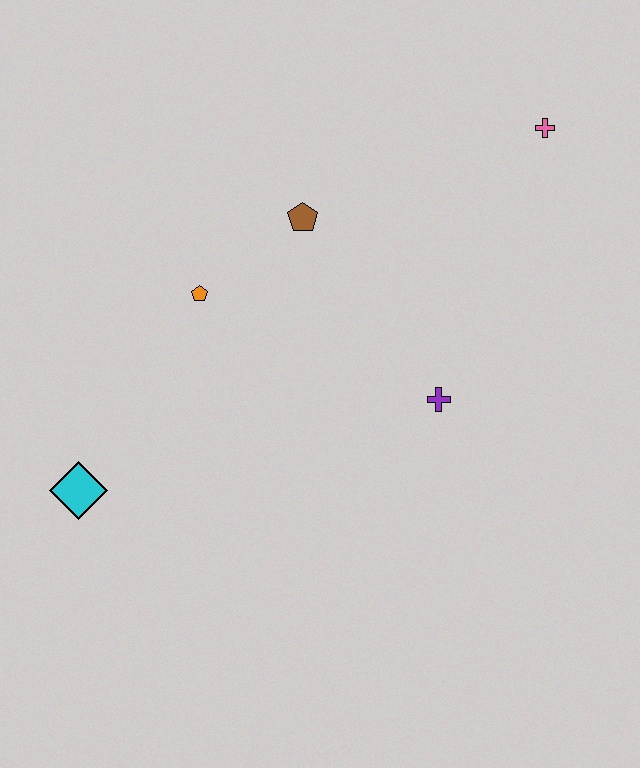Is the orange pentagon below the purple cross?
No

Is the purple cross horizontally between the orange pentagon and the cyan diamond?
No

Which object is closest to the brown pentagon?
The orange pentagon is closest to the brown pentagon.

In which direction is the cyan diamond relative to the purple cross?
The cyan diamond is to the left of the purple cross.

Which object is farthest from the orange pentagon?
The pink cross is farthest from the orange pentagon.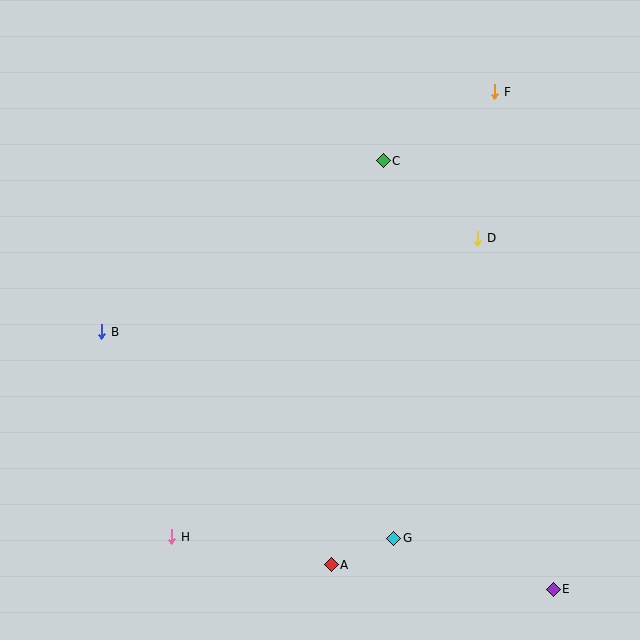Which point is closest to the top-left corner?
Point B is closest to the top-left corner.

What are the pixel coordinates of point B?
Point B is at (102, 332).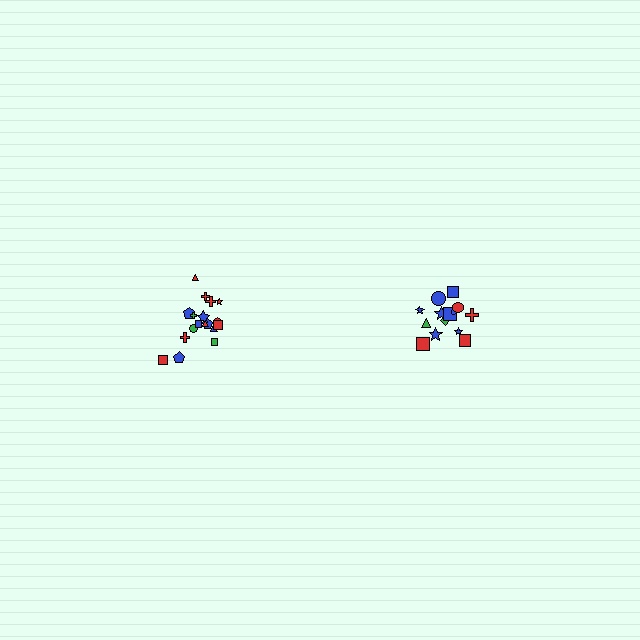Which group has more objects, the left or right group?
The left group.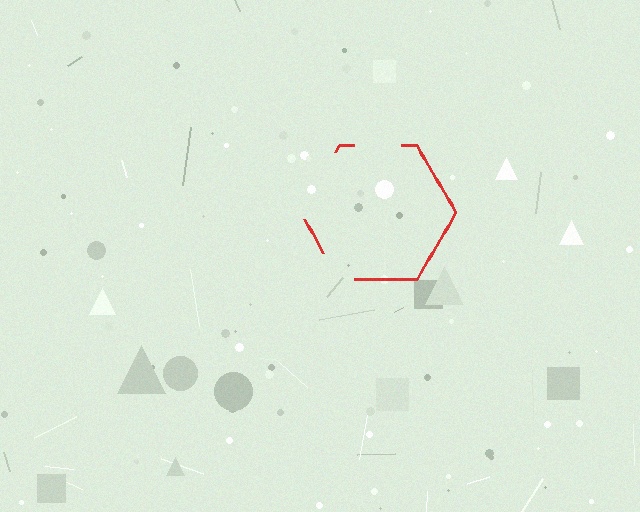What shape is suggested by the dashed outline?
The dashed outline suggests a hexagon.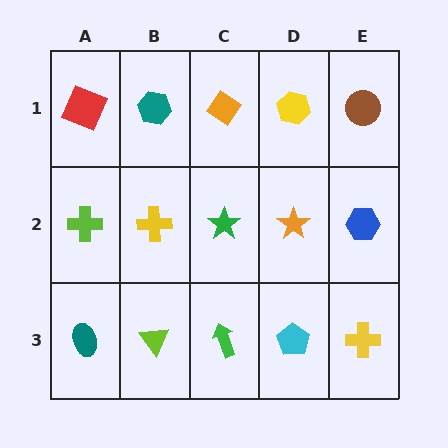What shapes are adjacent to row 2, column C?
An orange diamond (row 1, column C), a green arrow (row 3, column C), a yellow cross (row 2, column B), an orange star (row 2, column D).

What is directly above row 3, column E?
A blue hexagon.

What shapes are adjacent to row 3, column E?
A blue hexagon (row 2, column E), a cyan pentagon (row 3, column D).